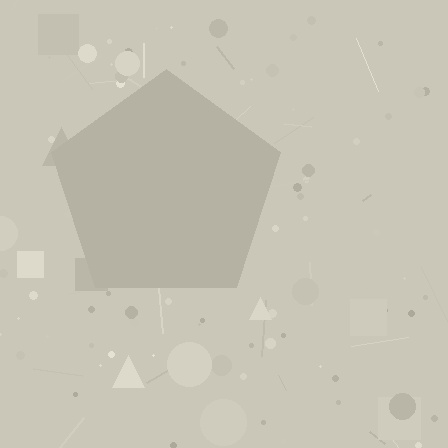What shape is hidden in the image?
A pentagon is hidden in the image.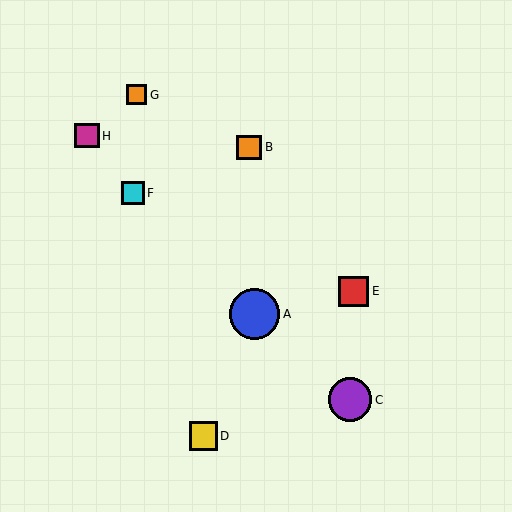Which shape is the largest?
The blue circle (labeled A) is the largest.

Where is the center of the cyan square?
The center of the cyan square is at (133, 193).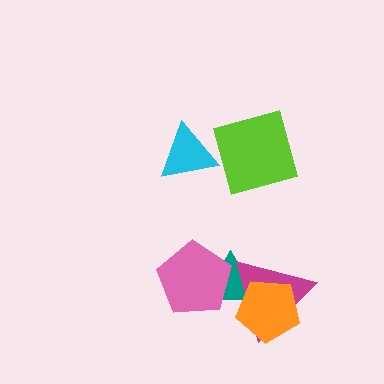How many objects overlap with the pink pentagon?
2 objects overlap with the pink pentagon.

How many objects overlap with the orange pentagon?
2 objects overlap with the orange pentagon.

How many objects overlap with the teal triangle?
3 objects overlap with the teal triangle.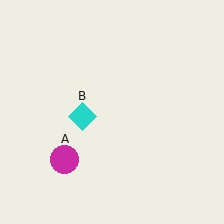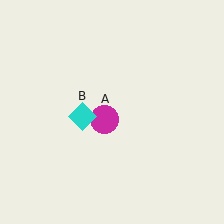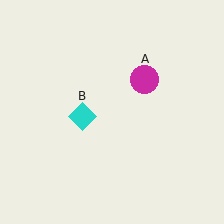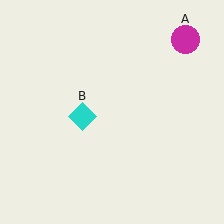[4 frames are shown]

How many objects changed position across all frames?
1 object changed position: magenta circle (object A).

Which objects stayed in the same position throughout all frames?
Cyan diamond (object B) remained stationary.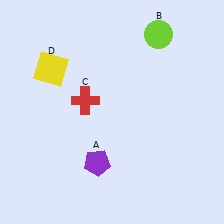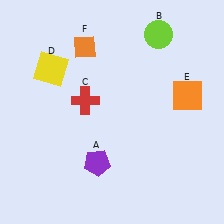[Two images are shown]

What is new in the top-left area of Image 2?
An orange diamond (F) was added in the top-left area of Image 2.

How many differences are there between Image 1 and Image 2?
There are 2 differences between the two images.